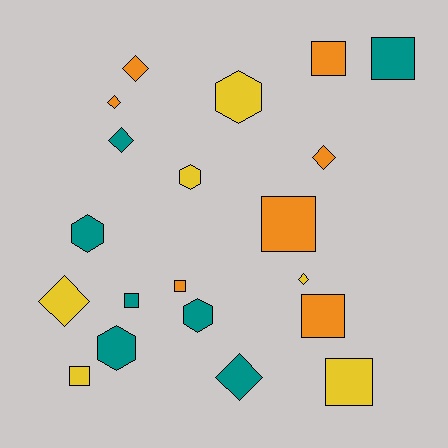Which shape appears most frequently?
Square, with 8 objects.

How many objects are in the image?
There are 20 objects.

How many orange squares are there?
There are 4 orange squares.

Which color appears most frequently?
Teal, with 7 objects.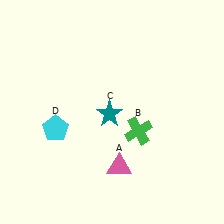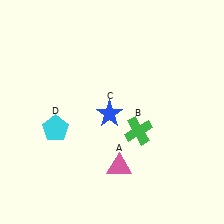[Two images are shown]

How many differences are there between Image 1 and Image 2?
There is 1 difference between the two images.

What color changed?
The star (C) changed from teal in Image 1 to blue in Image 2.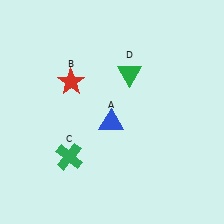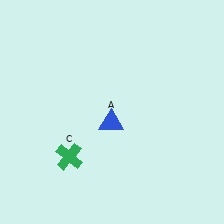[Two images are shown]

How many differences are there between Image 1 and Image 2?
There are 2 differences between the two images.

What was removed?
The red star (B), the green triangle (D) were removed in Image 2.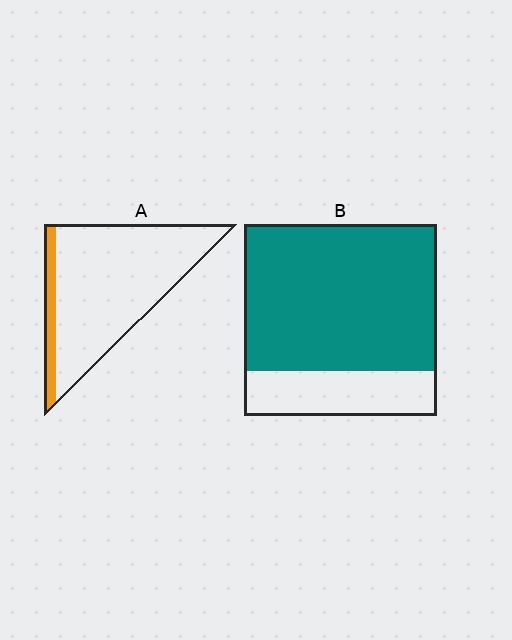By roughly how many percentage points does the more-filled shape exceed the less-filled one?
By roughly 65 percentage points (B over A).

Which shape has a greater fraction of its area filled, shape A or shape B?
Shape B.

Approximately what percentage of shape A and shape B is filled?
A is approximately 10% and B is approximately 75%.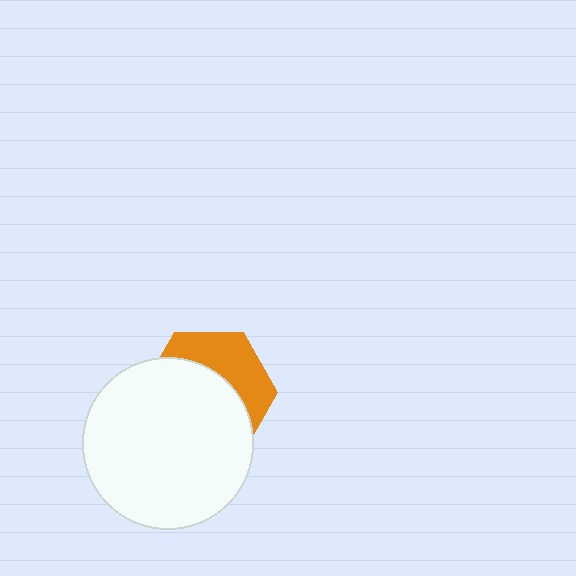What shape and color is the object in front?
The object in front is a white circle.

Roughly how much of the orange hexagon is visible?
A small part of it is visible (roughly 37%).